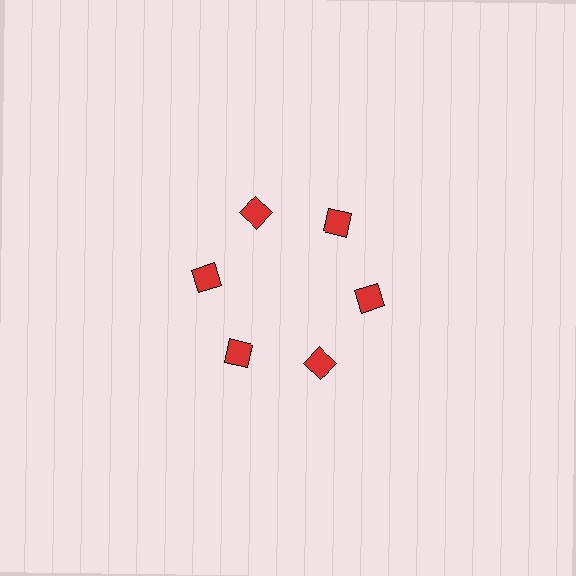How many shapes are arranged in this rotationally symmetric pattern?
There are 6 shapes, arranged in 6 groups of 1.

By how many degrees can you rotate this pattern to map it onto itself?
The pattern maps onto itself every 60 degrees of rotation.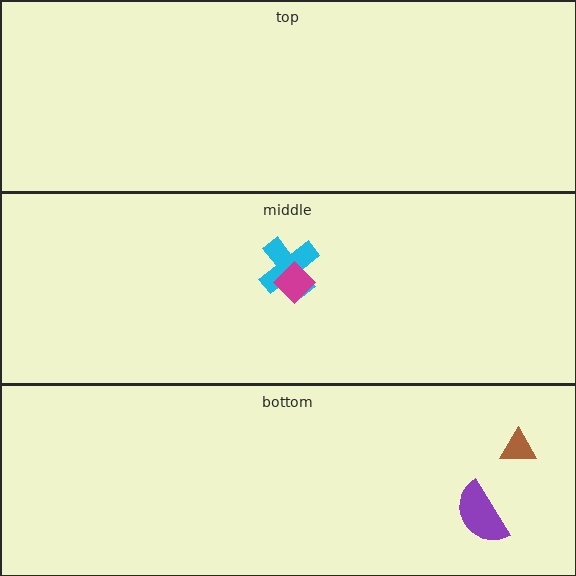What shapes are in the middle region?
The cyan cross, the magenta diamond.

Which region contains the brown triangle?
The bottom region.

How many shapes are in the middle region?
2.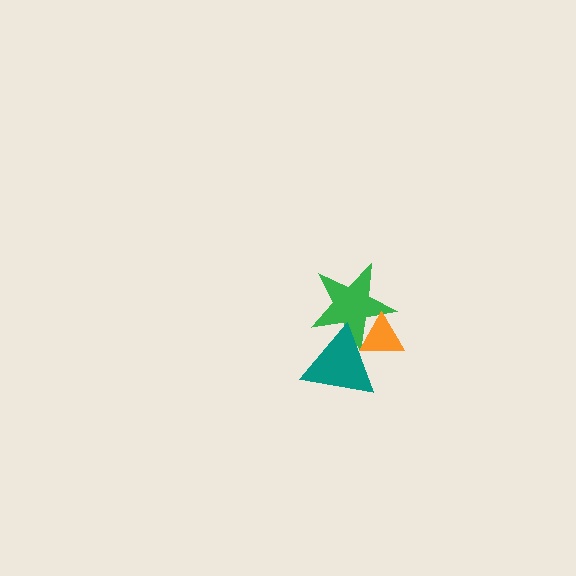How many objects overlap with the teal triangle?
2 objects overlap with the teal triangle.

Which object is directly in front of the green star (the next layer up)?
The orange triangle is directly in front of the green star.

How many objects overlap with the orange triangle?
2 objects overlap with the orange triangle.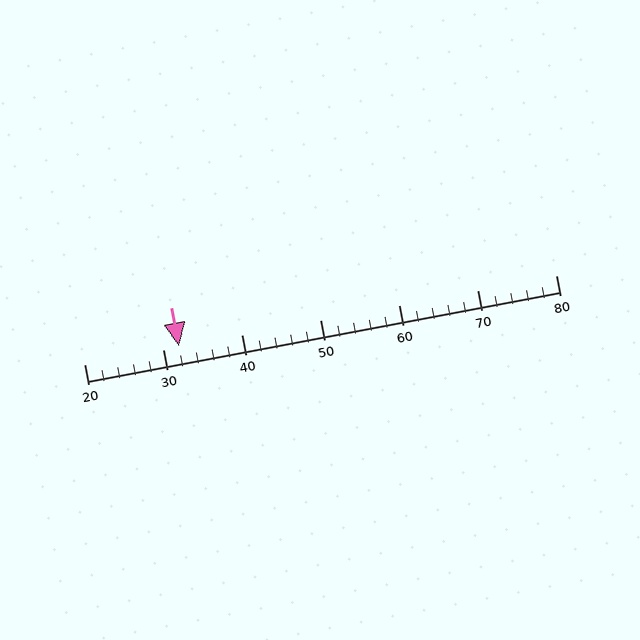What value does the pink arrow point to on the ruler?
The pink arrow points to approximately 32.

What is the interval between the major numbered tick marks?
The major tick marks are spaced 10 units apart.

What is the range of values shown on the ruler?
The ruler shows values from 20 to 80.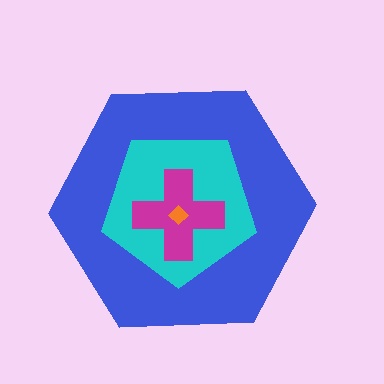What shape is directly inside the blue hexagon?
The cyan pentagon.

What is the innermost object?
The orange diamond.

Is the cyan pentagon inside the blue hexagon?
Yes.